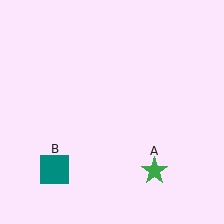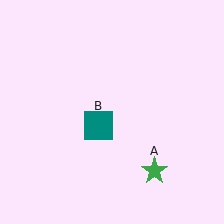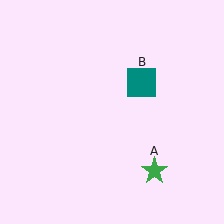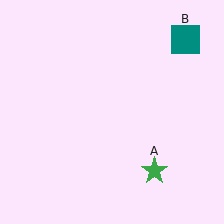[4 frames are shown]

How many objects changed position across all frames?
1 object changed position: teal square (object B).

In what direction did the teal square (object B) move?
The teal square (object B) moved up and to the right.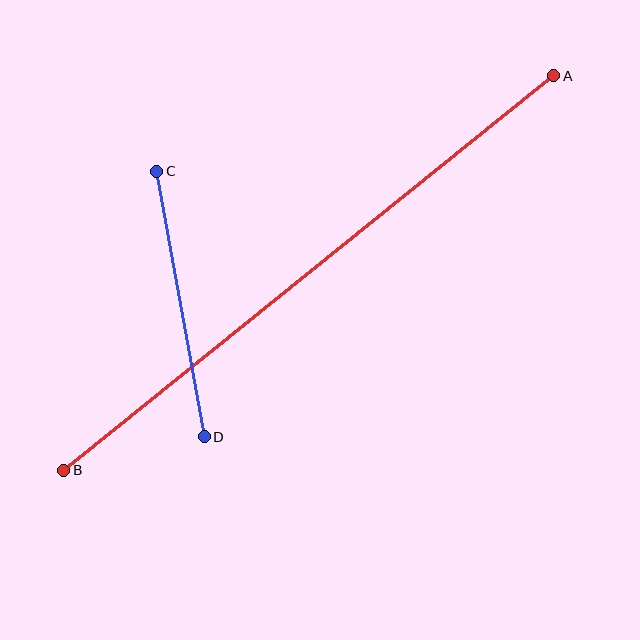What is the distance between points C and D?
The distance is approximately 270 pixels.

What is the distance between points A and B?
The distance is approximately 629 pixels.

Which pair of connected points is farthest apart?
Points A and B are farthest apart.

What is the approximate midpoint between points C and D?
The midpoint is at approximately (180, 304) pixels.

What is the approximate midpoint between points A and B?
The midpoint is at approximately (309, 273) pixels.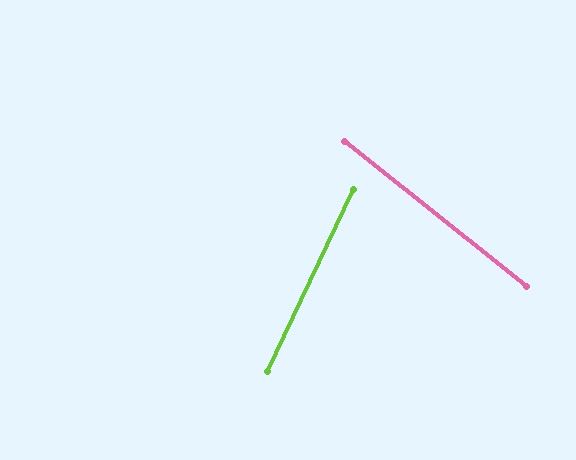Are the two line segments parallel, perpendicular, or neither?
Neither parallel nor perpendicular — they differ by about 77°.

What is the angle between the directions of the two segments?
Approximately 77 degrees.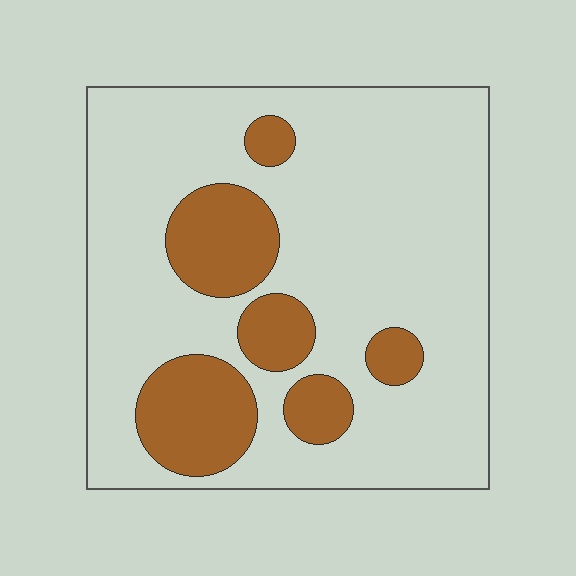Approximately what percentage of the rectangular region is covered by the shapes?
Approximately 20%.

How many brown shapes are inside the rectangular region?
6.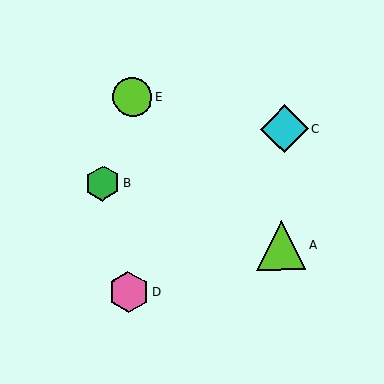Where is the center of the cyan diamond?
The center of the cyan diamond is at (284, 129).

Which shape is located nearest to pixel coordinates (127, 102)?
The lime circle (labeled E) at (133, 97) is nearest to that location.